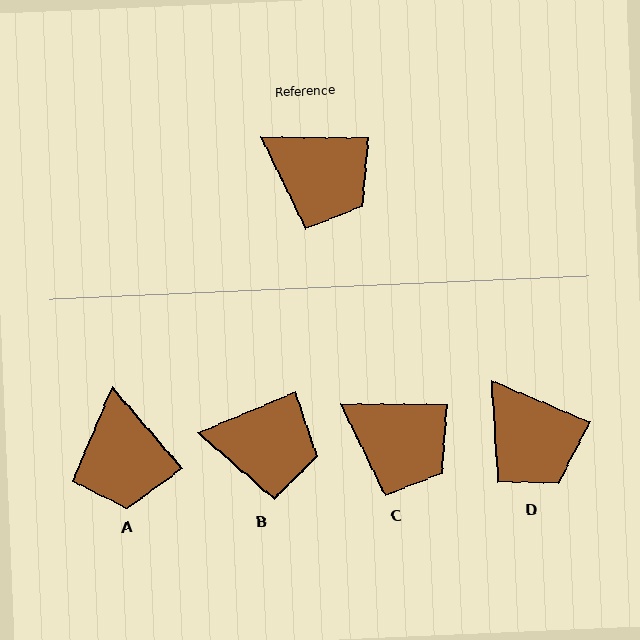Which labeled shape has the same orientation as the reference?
C.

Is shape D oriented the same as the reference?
No, it is off by about 22 degrees.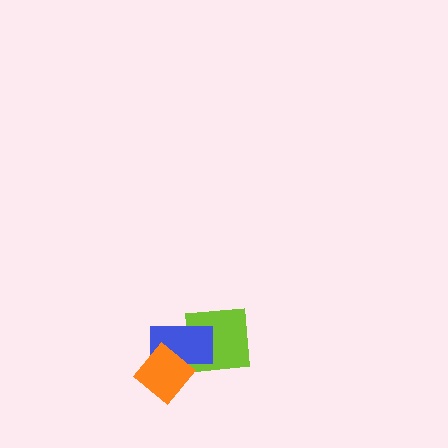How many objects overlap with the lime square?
1 object overlaps with the lime square.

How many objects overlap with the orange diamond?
1 object overlaps with the orange diamond.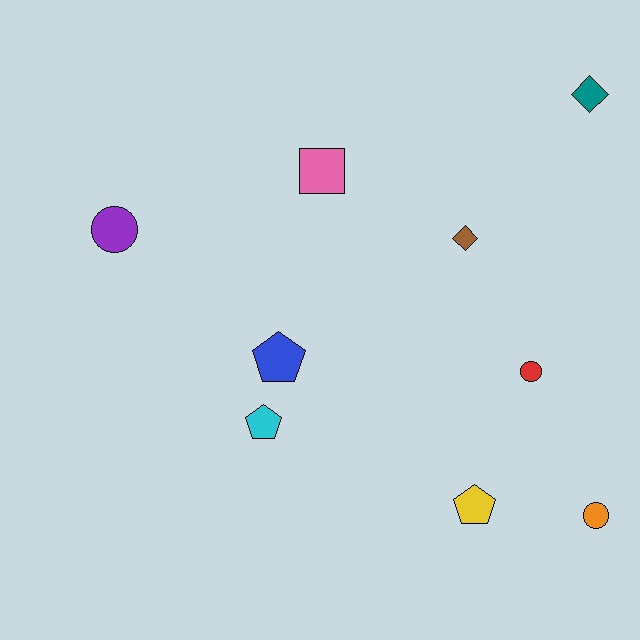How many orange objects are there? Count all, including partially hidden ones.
There is 1 orange object.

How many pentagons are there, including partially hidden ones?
There are 3 pentagons.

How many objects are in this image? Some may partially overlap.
There are 9 objects.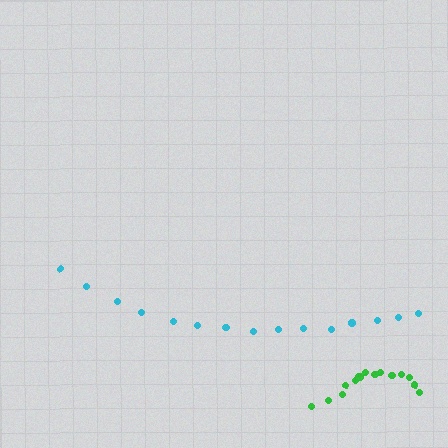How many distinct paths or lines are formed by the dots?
There are 2 distinct paths.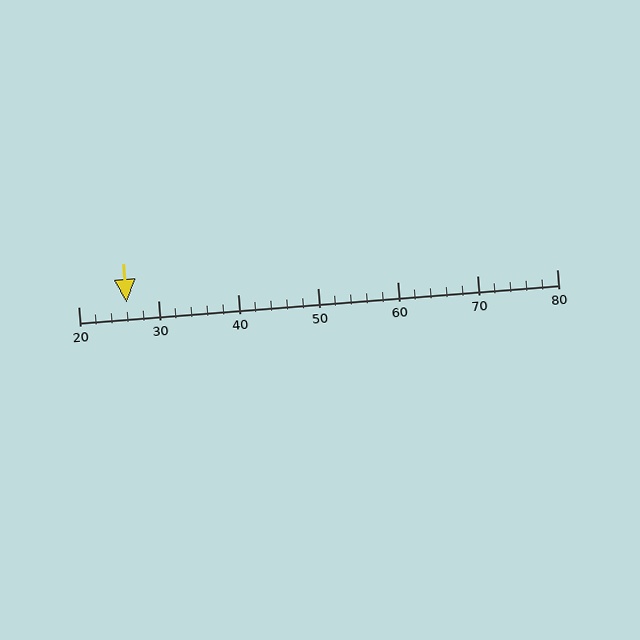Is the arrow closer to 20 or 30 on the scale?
The arrow is closer to 30.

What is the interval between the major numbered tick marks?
The major tick marks are spaced 10 units apart.